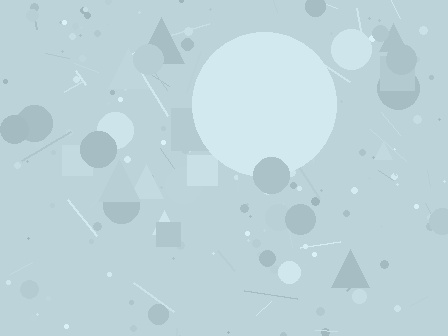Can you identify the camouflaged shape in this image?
The camouflaged shape is a circle.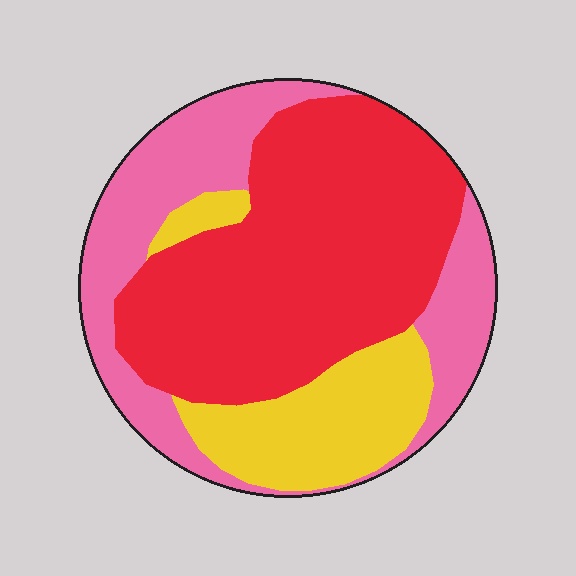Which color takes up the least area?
Yellow, at roughly 20%.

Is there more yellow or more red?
Red.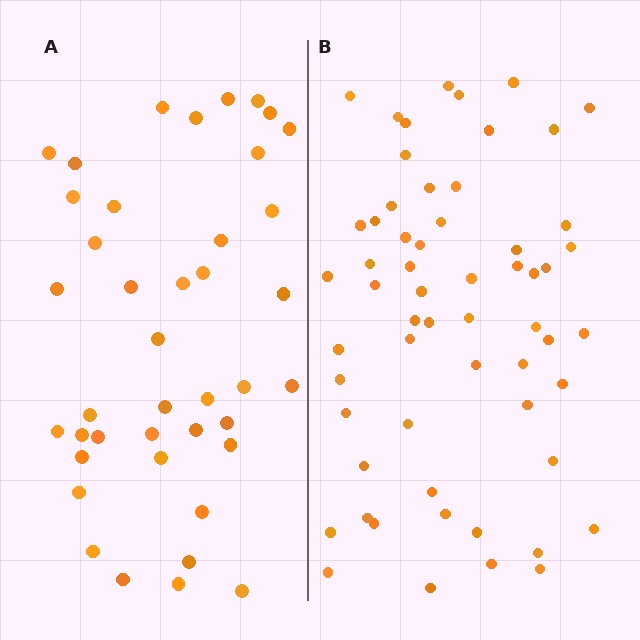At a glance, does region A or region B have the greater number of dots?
Region B (the right region) has more dots.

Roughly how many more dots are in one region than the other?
Region B has approximately 20 more dots than region A.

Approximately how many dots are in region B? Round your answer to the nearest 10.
About 60 dots. (The exact count is 59, which rounds to 60.)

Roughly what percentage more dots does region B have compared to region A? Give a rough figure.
About 45% more.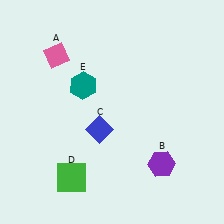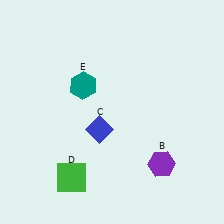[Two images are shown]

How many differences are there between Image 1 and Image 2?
There is 1 difference between the two images.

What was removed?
The pink diamond (A) was removed in Image 2.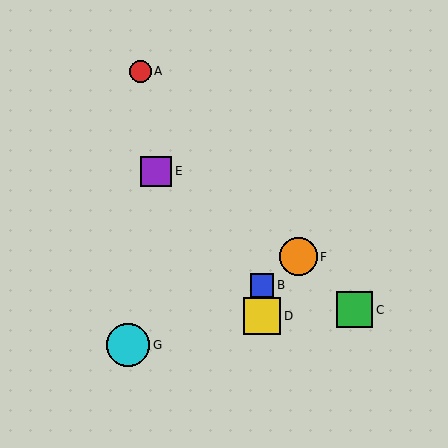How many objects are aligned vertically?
2 objects (B, D) are aligned vertically.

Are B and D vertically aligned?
Yes, both are at x≈262.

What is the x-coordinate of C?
Object C is at x≈354.